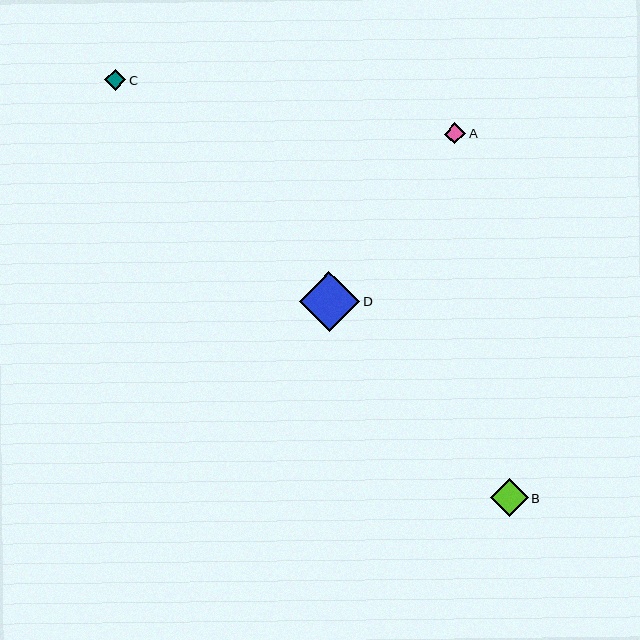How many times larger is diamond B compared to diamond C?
Diamond B is approximately 1.7 times the size of diamond C.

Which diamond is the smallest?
Diamond C is the smallest with a size of approximately 22 pixels.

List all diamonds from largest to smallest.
From largest to smallest: D, B, A, C.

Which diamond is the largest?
Diamond D is the largest with a size of approximately 60 pixels.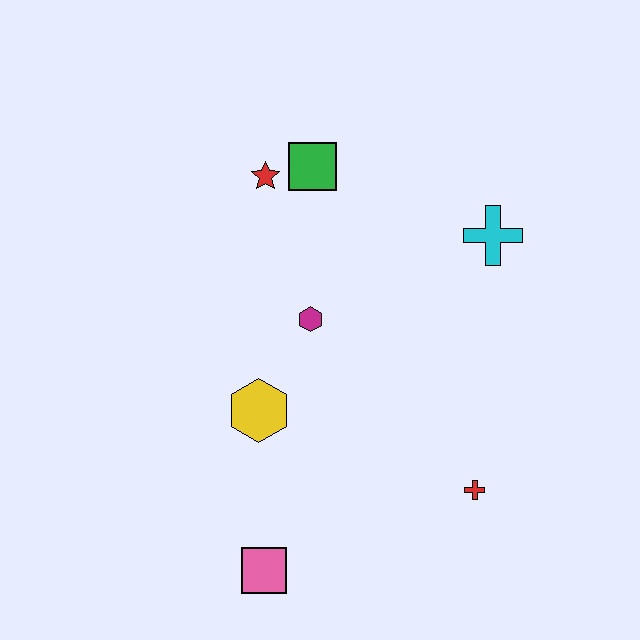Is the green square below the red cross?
No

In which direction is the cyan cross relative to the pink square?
The cyan cross is above the pink square.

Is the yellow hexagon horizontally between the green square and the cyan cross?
No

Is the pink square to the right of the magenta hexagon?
No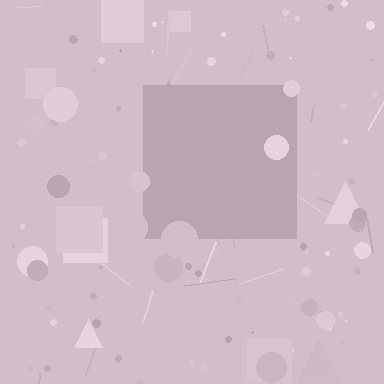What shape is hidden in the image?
A square is hidden in the image.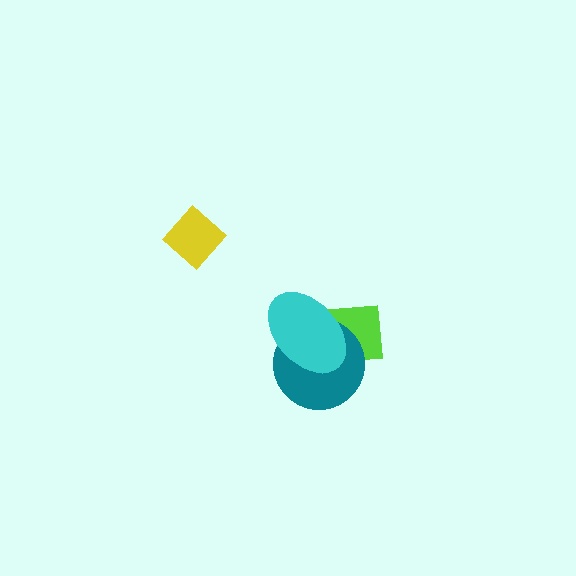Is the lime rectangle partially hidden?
Yes, it is partially covered by another shape.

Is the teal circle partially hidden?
Yes, it is partially covered by another shape.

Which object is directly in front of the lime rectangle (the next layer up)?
The teal circle is directly in front of the lime rectangle.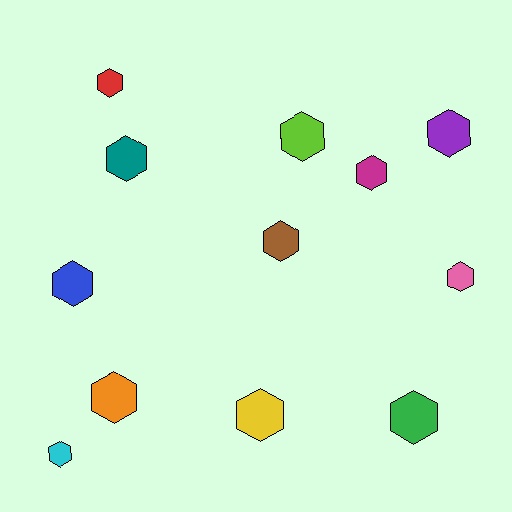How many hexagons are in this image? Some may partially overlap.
There are 12 hexagons.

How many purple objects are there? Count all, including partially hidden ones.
There is 1 purple object.